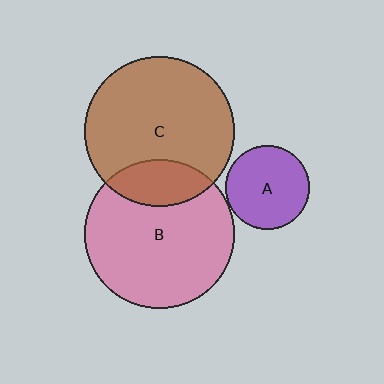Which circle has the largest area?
Circle B (pink).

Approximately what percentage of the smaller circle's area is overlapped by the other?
Approximately 20%.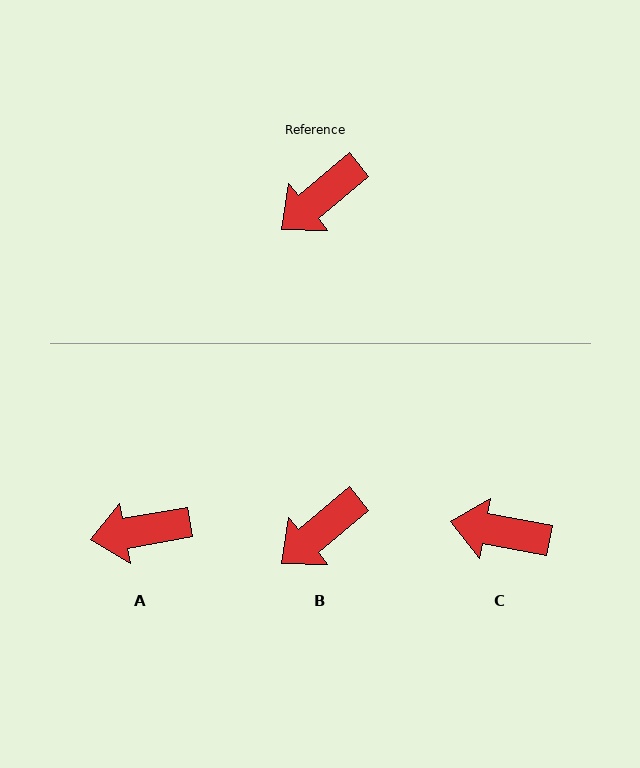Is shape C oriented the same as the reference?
No, it is off by about 50 degrees.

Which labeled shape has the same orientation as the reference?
B.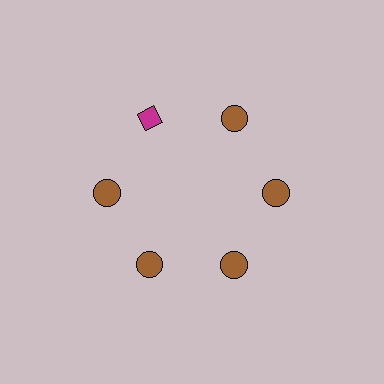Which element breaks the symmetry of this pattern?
The magenta diamond at roughly the 11 o'clock position breaks the symmetry. All other shapes are brown circles.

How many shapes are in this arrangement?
There are 6 shapes arranged in a ring pattern.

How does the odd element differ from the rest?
It differs in both color (magenta instead of brown) and shape (diamond instead of circle).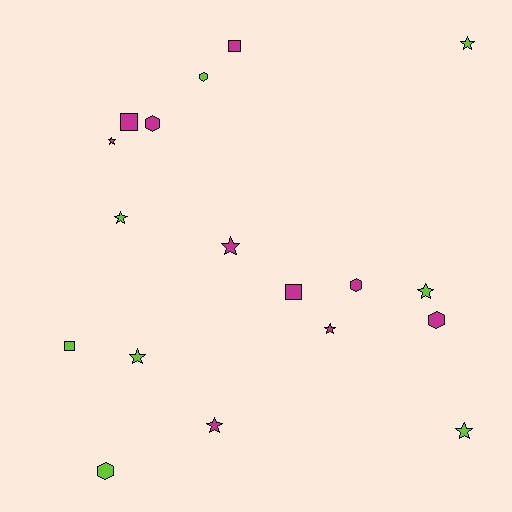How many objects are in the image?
There are 18 objects.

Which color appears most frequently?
Magenta, with 10 objects.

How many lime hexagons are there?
There are 2 lime hexagons.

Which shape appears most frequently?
Star, with 9 objects.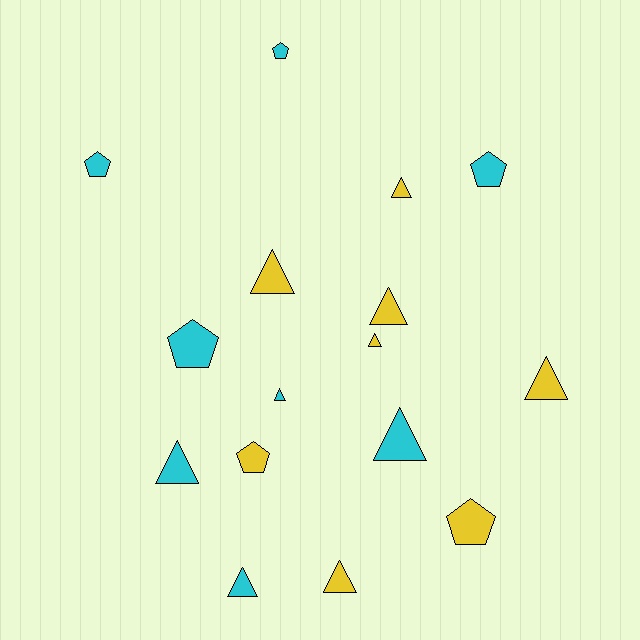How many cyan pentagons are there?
There are 4 cyan pentagons.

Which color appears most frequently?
Cyan, with 8 objects.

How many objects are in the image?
There are 16 objects.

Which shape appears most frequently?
Triangle, with 10 objects.